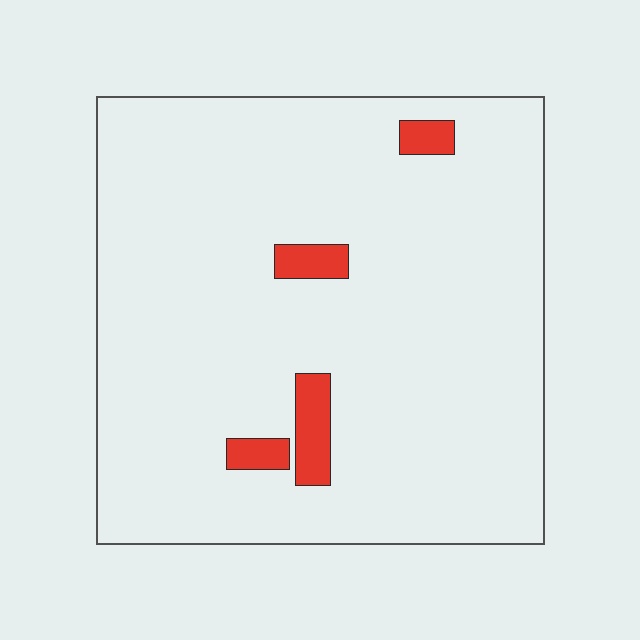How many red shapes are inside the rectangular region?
4.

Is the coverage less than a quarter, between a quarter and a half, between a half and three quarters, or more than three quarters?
Less than a quarter.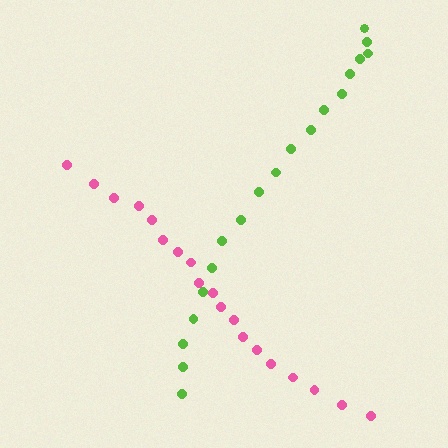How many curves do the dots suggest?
There are 2 distinct paths.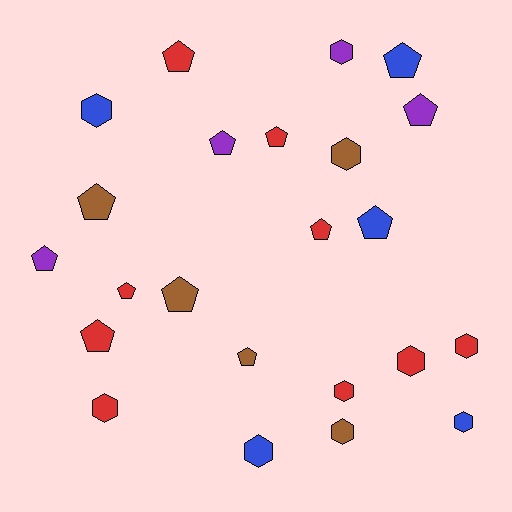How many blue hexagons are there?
There are 3 blue hexagons.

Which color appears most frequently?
Red, with 9 objects.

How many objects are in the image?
There are 23 objects.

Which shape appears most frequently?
Pentagon, with 13 objects.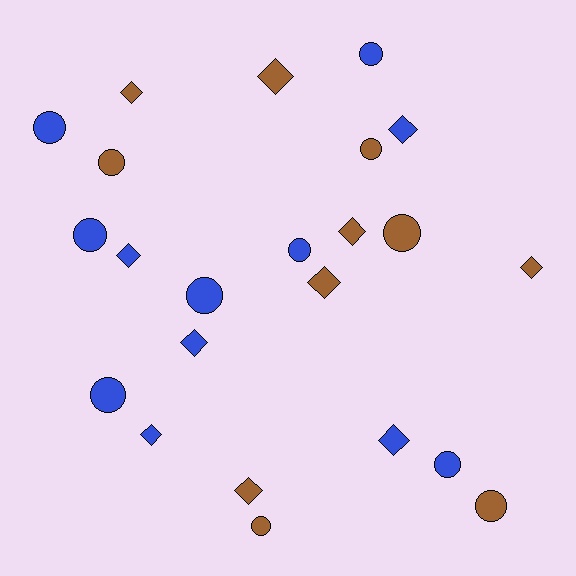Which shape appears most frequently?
Circle, with 12 objects.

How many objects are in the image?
There are 23 objects.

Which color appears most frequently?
Blue, with 12 objects.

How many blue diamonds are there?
There are 5 blue diamonds.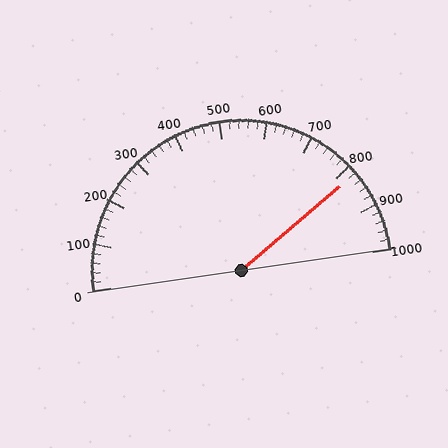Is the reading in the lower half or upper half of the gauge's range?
The reading is in the upper half of the range (0 to 1000).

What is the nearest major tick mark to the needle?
The nearest major tick mark is 800.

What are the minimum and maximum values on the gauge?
The gauge ranges from 0 to 1000.